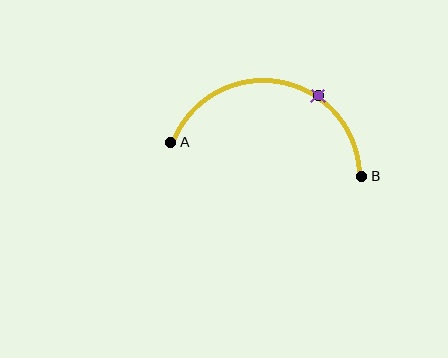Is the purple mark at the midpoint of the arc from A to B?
No. The purple mark lies on the arc but is closer to endpoint B. The arc midpoint would be at the point on the curve equidistant along the arc from both A and B.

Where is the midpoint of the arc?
The arc midpoint is the point on the curve farthest from the straight line joining A and B. It sits above that line.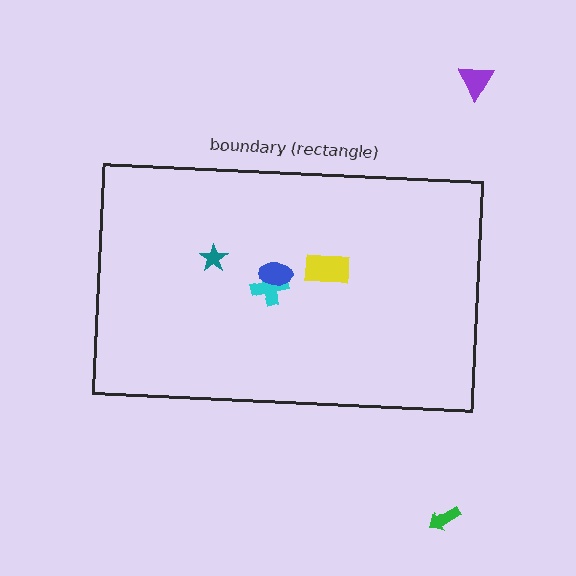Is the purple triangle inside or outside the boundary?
Outside.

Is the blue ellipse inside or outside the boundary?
Inside.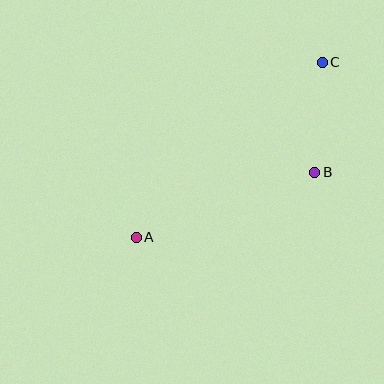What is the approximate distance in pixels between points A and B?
The distance between A and B is approximately 190 pixels.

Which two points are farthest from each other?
Points A and C are farthest from each other.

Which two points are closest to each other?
Points B and C are closest to each other.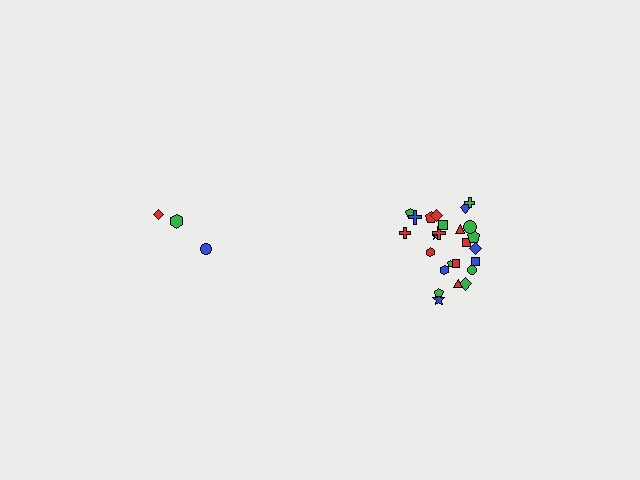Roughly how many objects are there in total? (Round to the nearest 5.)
Roughly 30 objects in total.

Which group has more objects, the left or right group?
The right group.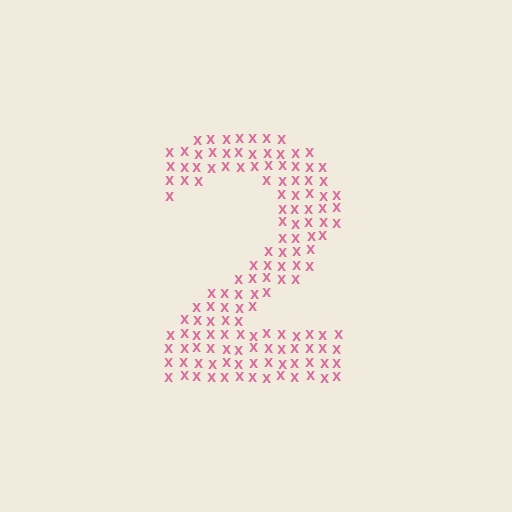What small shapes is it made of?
It is made of small letter X's.